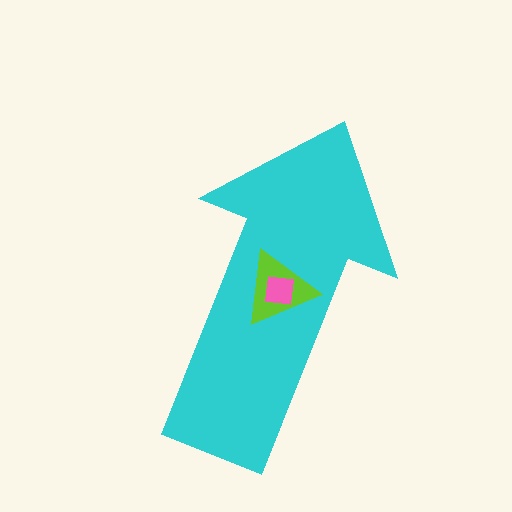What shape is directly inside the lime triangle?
The pink square.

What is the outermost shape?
The cyan arrow.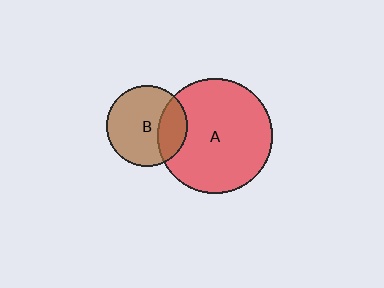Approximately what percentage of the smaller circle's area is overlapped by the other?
Approximately 25%.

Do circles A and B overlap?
Yes.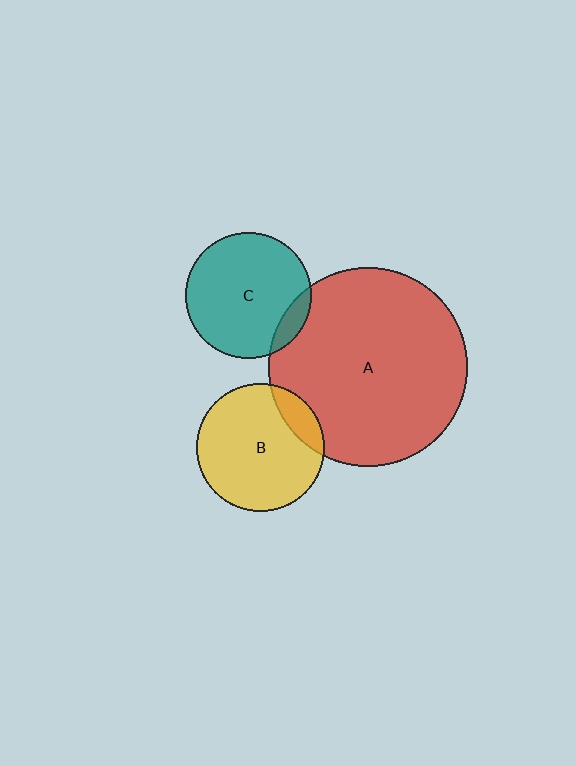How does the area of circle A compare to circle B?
Approximately 2.4 times.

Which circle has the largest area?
Circle A (red).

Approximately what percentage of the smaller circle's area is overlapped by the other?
Approximately 15%.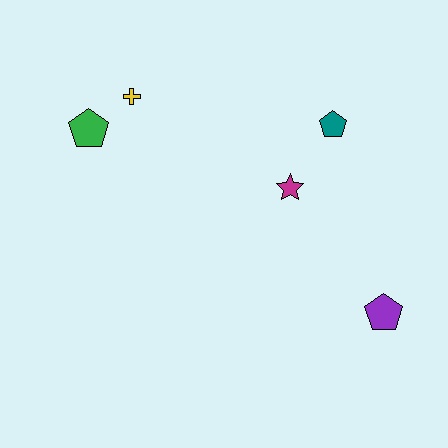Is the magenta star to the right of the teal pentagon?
No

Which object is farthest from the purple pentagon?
The green pentagon is farthest from the purple pentagon.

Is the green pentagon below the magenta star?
No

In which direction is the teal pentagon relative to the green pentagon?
The teal pentagon is to the right of the green pentagon.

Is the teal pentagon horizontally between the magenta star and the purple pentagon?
Yes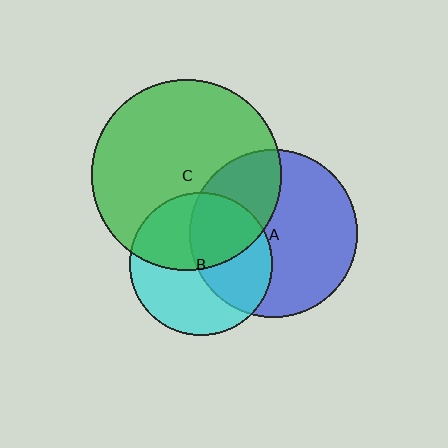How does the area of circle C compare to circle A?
Approximately 1.3 times.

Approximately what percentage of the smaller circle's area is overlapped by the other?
Approximately 45%.